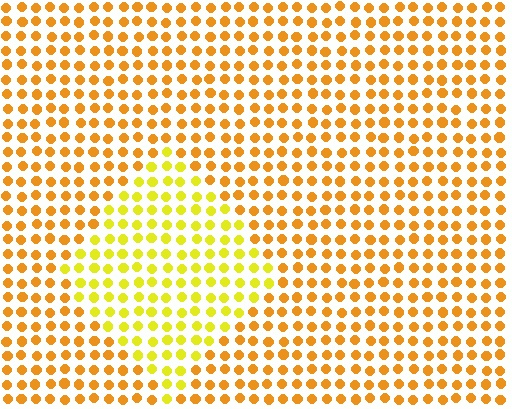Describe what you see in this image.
The image is filled with small orange elements in a uniform arrangement. A diamond-shaped region is visible where the elements are tinted to a slightly different hue, forming a subtle color boundary.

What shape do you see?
I see a diamond.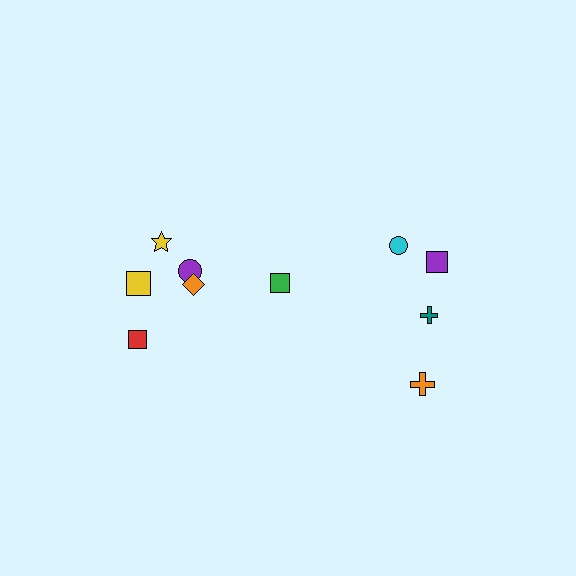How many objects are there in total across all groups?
There are 10 objects.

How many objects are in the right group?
There are 4 objects.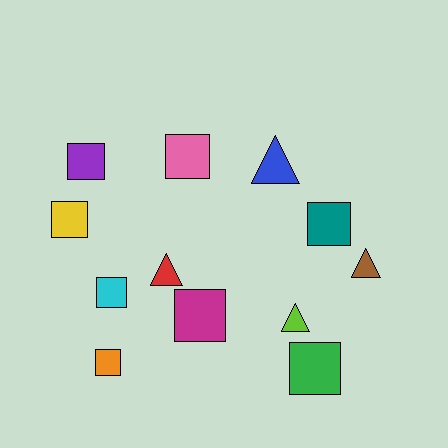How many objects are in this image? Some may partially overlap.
There are 12 objects.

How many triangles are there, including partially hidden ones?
There are 4 triangles.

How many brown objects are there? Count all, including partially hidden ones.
There is 1 brown object.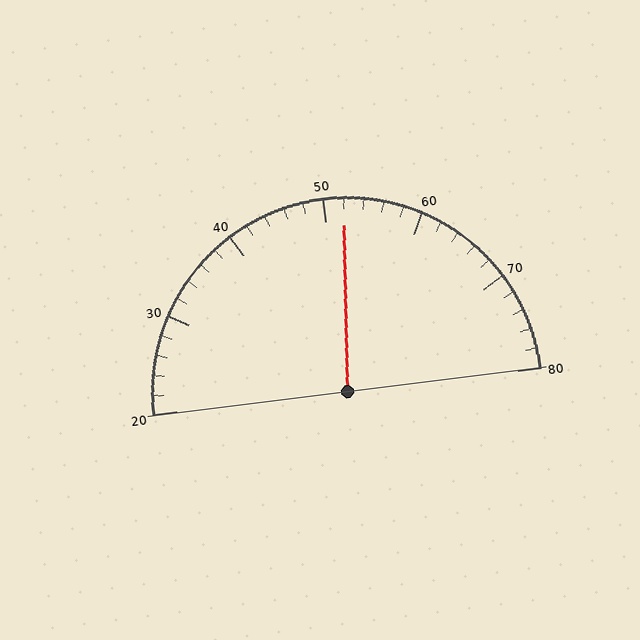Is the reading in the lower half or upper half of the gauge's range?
The reading is in the upper half of the range (20 to 80).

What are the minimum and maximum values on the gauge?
The gauge ranges from 20 to 80.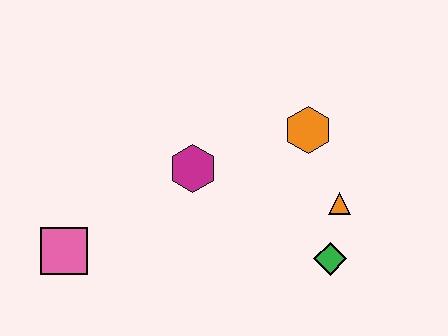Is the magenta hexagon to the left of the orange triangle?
Yes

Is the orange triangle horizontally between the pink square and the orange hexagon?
No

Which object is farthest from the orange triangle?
The pink square is farthest from the orange triangle.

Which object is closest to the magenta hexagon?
The orange hexagon is closest to the magenta hexagon.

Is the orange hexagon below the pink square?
No